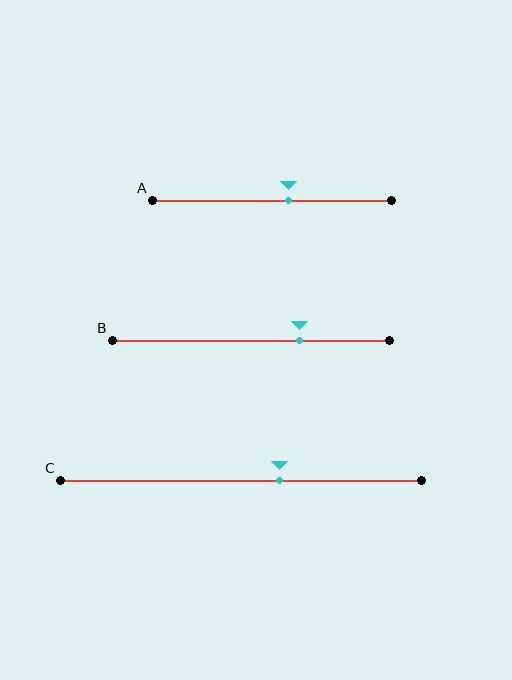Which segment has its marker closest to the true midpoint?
Segment A has its marker closest to the true midpoint.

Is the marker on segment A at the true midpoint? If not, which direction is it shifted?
No, the marker on segment A is shifted to the right by about 7% of the segment length.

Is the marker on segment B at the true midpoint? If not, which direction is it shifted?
No, the marker on segment B is shifted to the right by about 18% of the segment length.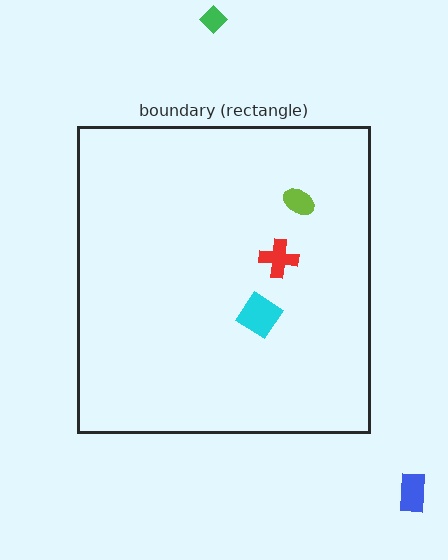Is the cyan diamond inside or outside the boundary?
Inside.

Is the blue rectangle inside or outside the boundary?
Outside.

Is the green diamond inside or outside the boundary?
Outside.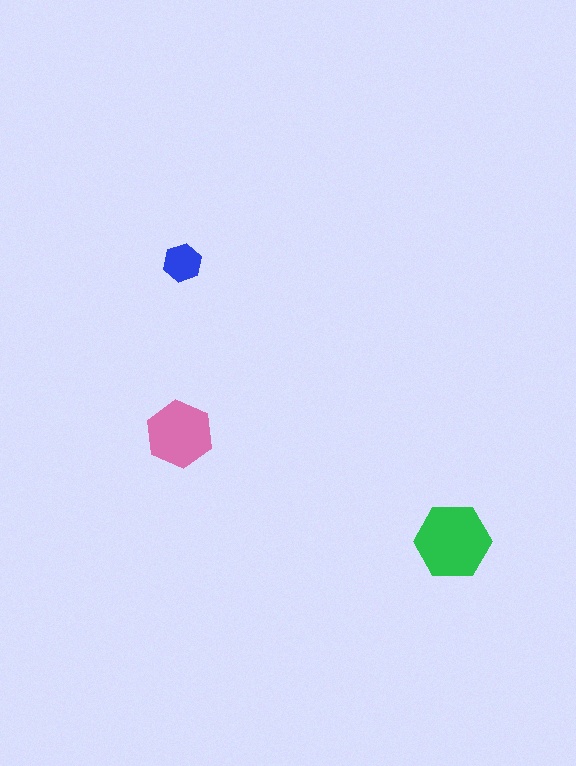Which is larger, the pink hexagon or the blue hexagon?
The pink one.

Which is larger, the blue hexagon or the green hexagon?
The green one.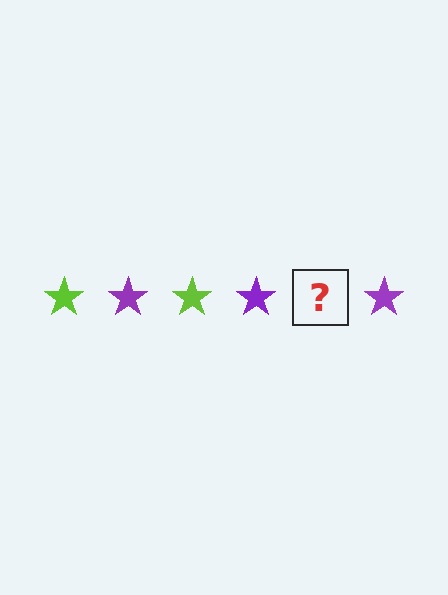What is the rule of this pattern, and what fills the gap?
The rule is that the pattern cycles through lime, purple stars. The gap should be filled with a lime star.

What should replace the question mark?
The question mark should be replaced with a lime star.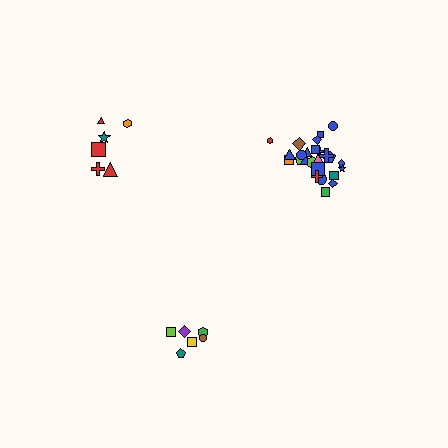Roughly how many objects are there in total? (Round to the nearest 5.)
Roughly 35 objects in total.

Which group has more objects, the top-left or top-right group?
The top-right group.